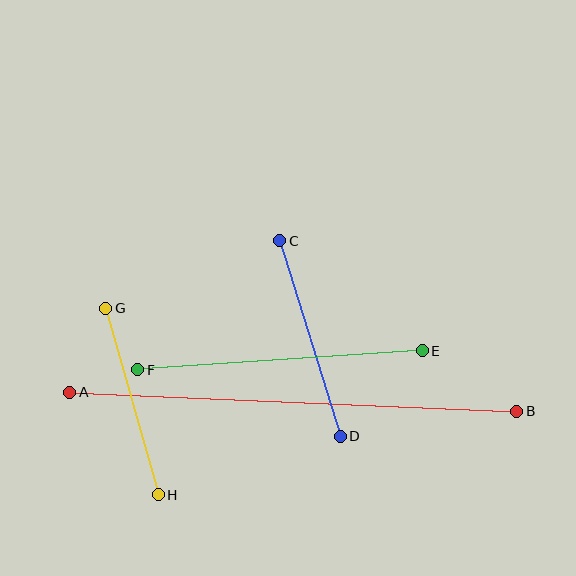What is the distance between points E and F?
The distance is approximately 285 pixels.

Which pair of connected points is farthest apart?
Points A and B are farthest apart.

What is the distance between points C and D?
The distance is approximately 204 pixels.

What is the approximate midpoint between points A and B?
The midpoint is at approximately (293, 402) pixels.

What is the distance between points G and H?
The distance is approximately 194 pixels.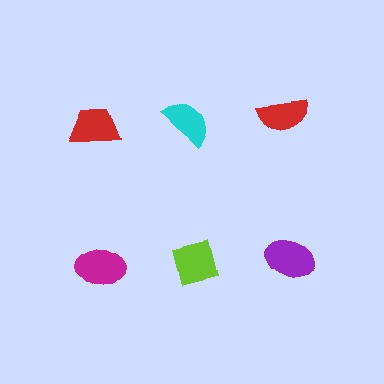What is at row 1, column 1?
A red trapezoid.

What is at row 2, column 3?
A purple ellipse.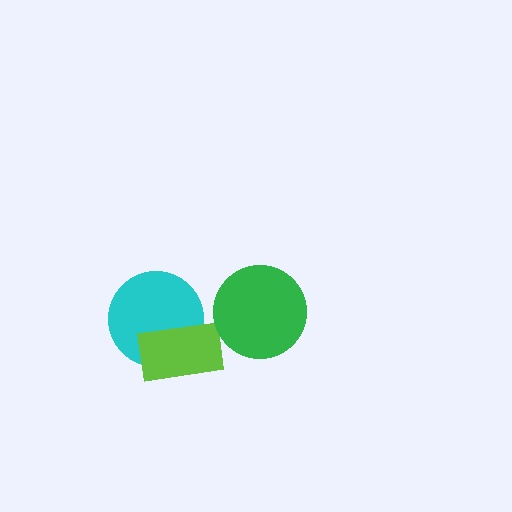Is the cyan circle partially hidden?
Yes, it is partially covered by another shape.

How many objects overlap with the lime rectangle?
1 object overlaps with the lime rectangle.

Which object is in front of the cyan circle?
The lime rectangle is in front of the cyan circle.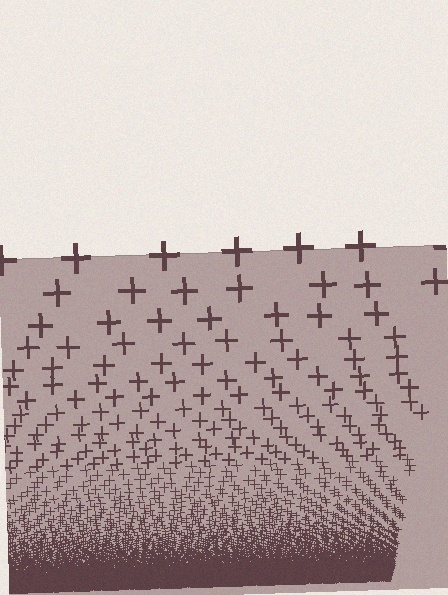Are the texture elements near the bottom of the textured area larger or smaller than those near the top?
Smaller. The gradient is inverted — elements near the bottom are smaller and denser.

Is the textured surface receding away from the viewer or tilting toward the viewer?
The surface appears to tilt toward the viewer. Texture elements get larger and sparser toward the top.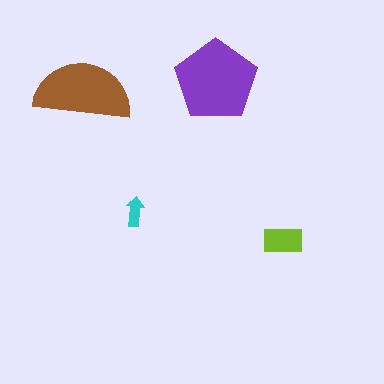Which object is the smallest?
The cyan arrow.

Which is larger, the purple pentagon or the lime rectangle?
The purple pentagon.